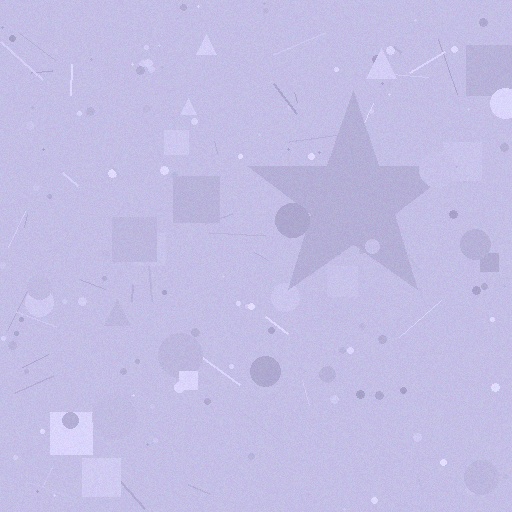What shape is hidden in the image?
A star is hidden in the image.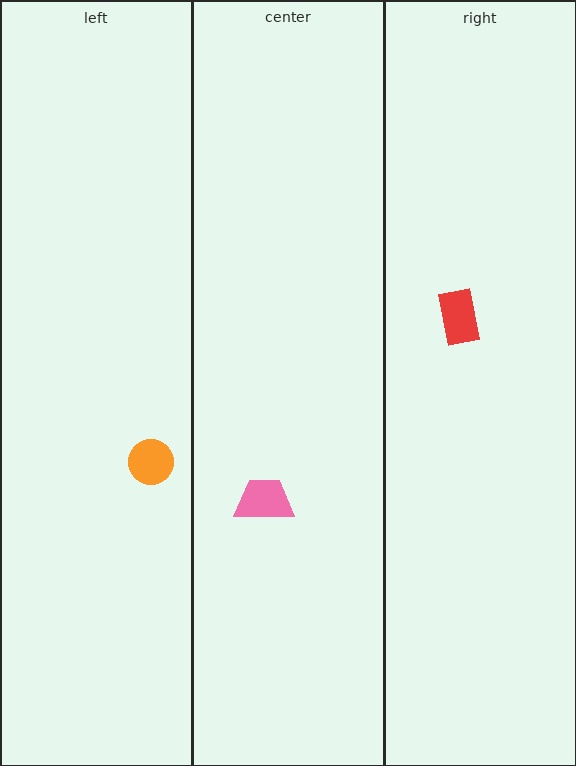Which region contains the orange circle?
The left region.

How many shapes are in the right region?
1.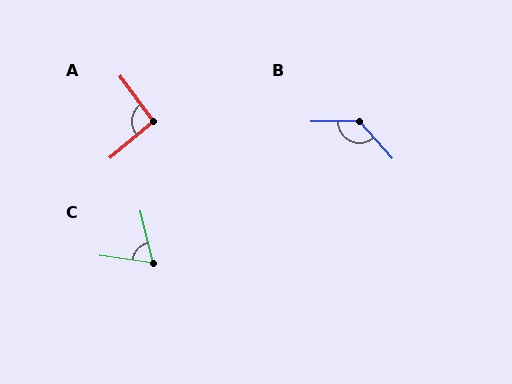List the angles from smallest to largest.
C (68°), A (94°), B (132°).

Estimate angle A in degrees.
Approximately 94 degrees.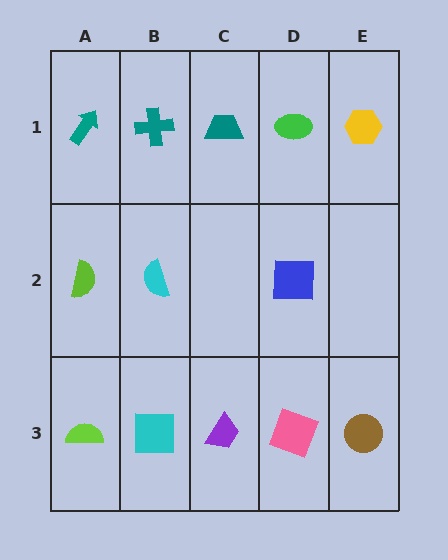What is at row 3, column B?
A cyan square.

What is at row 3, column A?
A lime semicircle.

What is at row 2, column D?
A blue square.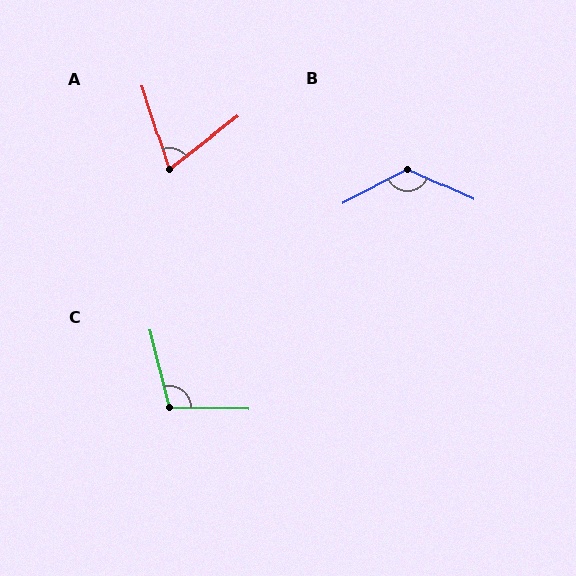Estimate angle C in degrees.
Approximately 105 degrees.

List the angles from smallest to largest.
A (69°), C (105°), B (128°).